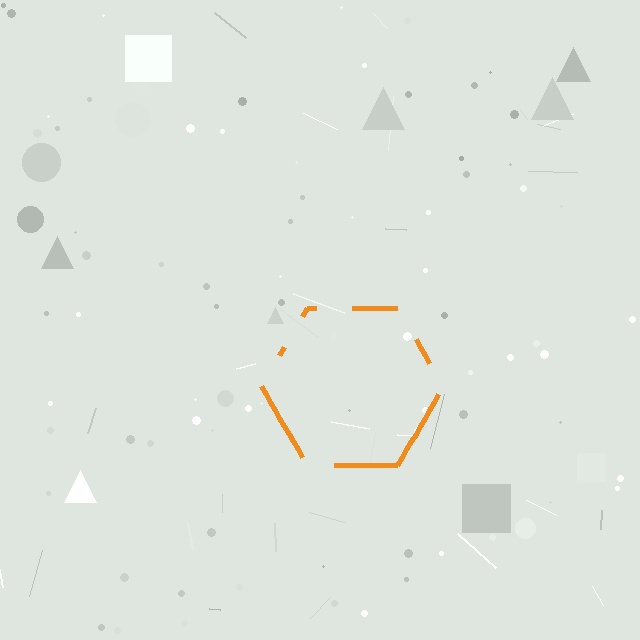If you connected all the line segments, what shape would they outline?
They would outline a hexagon.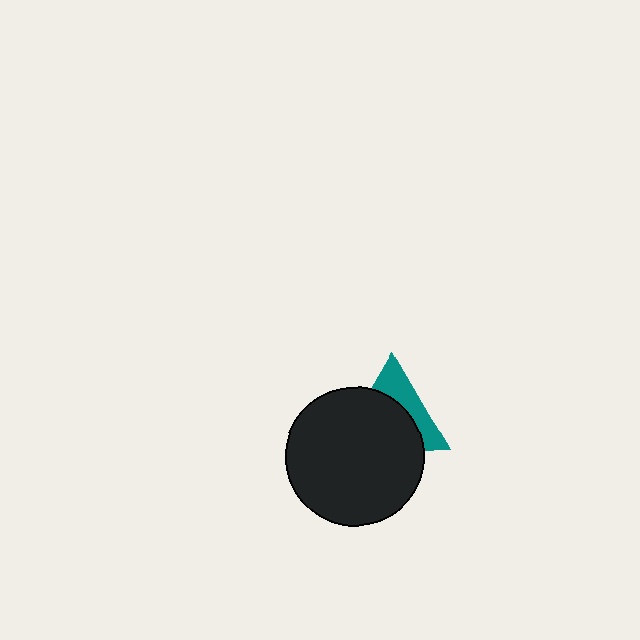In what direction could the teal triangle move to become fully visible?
The teal triangle could move up. That would shift it out from behind the black circle entirely.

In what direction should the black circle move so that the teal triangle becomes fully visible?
The black circle should move down. That is the shortest direction to clear the overlap and leave the teal triangle fully visible.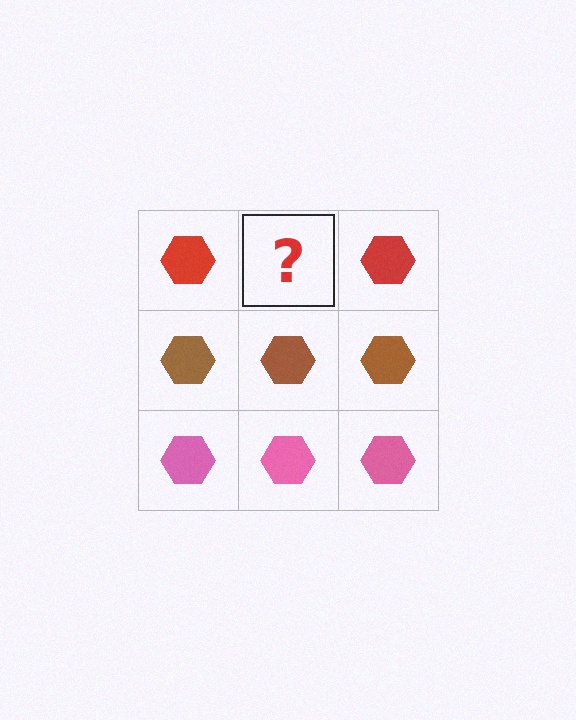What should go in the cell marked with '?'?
The missing cell should contain a red hexagon.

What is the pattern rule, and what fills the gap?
The rule is that each row has a consistent color. The gap should be filled with a red hexagon.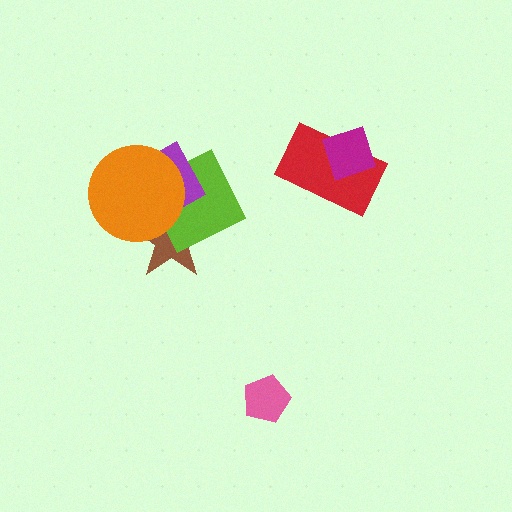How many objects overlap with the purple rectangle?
3 objects overlap with the purple rectangle.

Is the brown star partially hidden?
Yes, it is partially covered by another shape.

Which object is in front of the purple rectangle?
The orange circle is in front of the purple rectangle.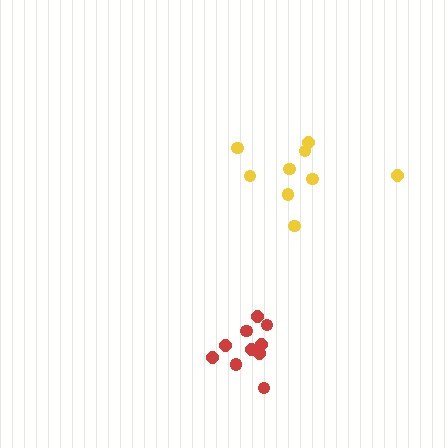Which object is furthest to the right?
The yellow cluster is rightmost.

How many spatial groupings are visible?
There are 2 spatial groupings.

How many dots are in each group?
Group 1: 9 dots, Group 2: 10 dots (19 total).